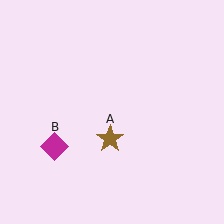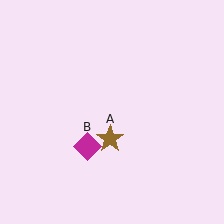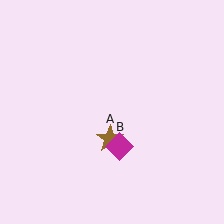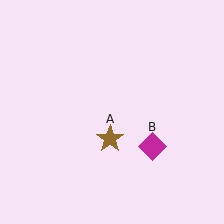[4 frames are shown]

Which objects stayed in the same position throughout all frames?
Brown star (object A) remained stationary.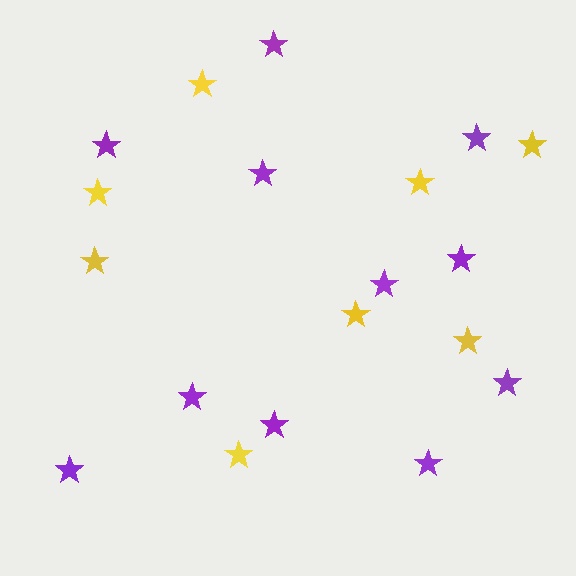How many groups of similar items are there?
There are 2 groups: one group of yellow stars (8) and one group of purple stars (11).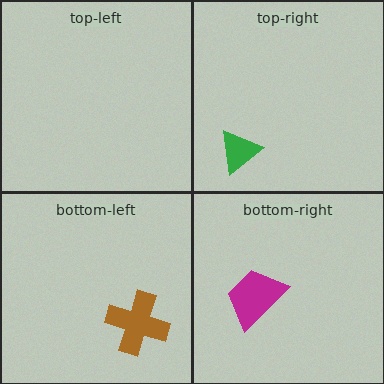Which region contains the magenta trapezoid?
The bottom-right region.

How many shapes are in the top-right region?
1.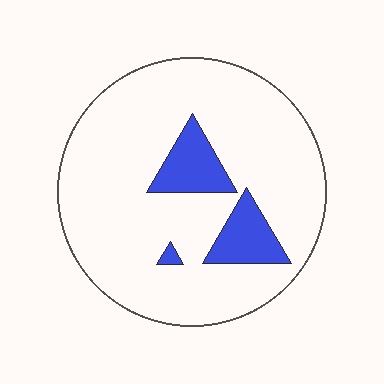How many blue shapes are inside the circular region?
3.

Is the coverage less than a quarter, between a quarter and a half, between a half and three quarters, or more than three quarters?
Less than a quarter.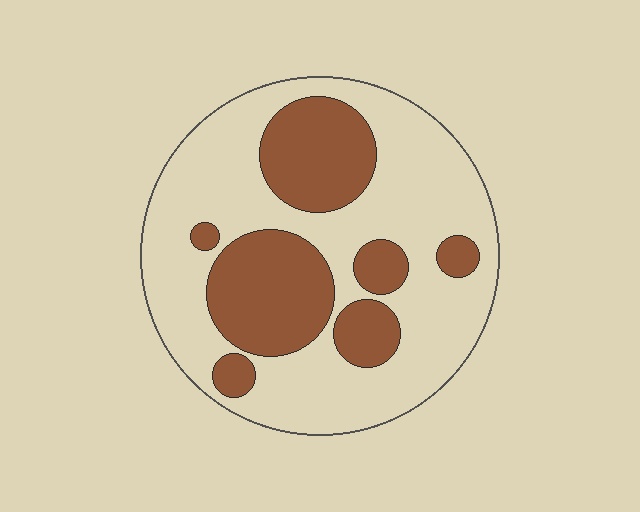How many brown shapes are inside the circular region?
7.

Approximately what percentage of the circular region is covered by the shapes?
Approximately 35%.